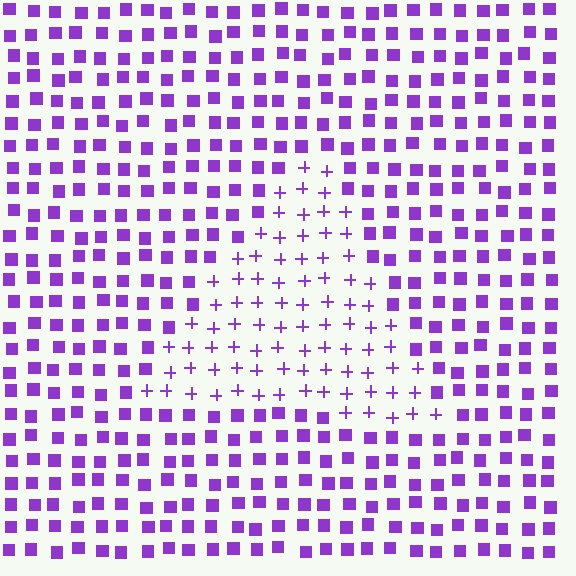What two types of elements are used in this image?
The image uses plus signs inside the triangle region and squares outside it.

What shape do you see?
I see a triangle.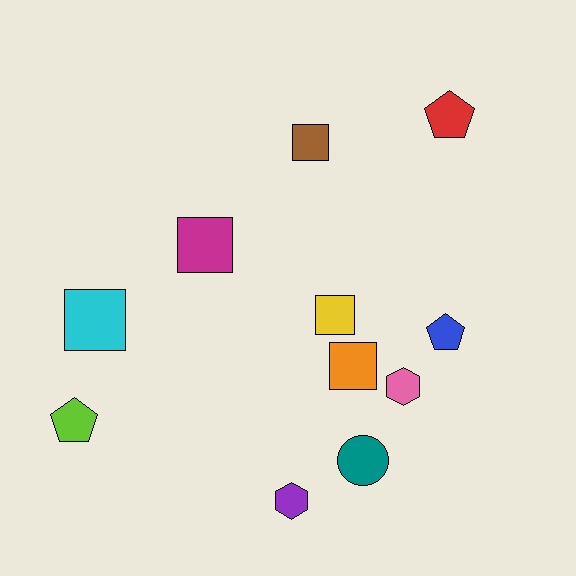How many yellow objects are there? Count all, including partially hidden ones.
There is 1 yellow object.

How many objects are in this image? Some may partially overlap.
There are 11 objects.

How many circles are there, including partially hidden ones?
There is 1 circle.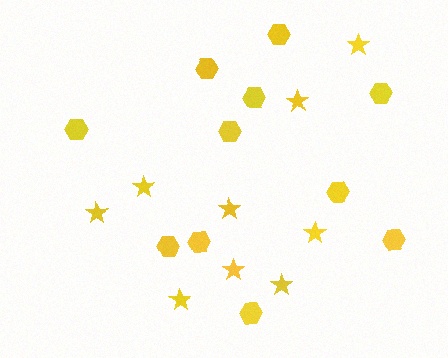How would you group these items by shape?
There are 2 groups: one group of stars (9) and one group of hexagons (11).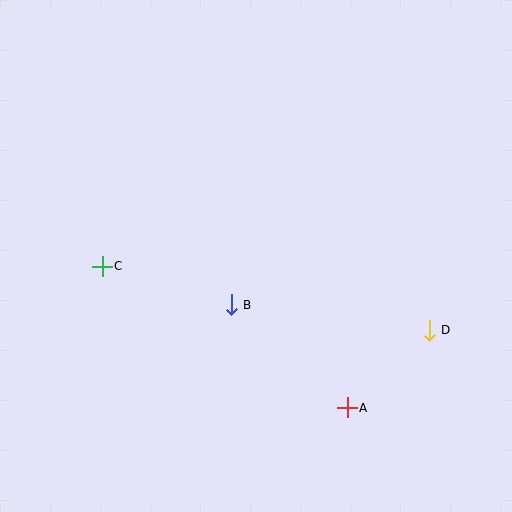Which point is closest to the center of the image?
Point B at (231, 305) is closest to the center.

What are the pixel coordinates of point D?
Point D is at (429, 330).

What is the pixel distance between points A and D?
The distance between A and D is 113 pixels.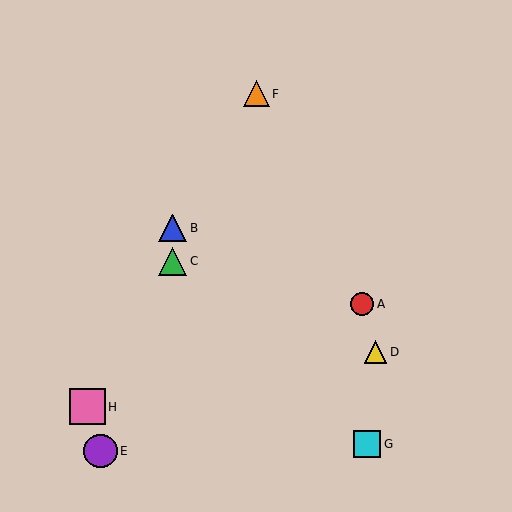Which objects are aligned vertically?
Objects B, C are aligned vertically.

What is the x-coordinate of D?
Object D is at x≈375.